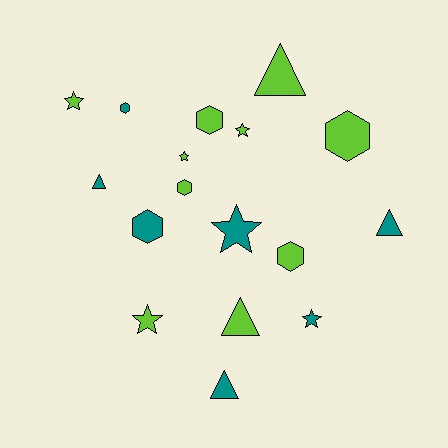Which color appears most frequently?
Lime, with 10 objects.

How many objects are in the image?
There are 17 objects.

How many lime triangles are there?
There are 2 lime triangles.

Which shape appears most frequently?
Star, with 6 objects.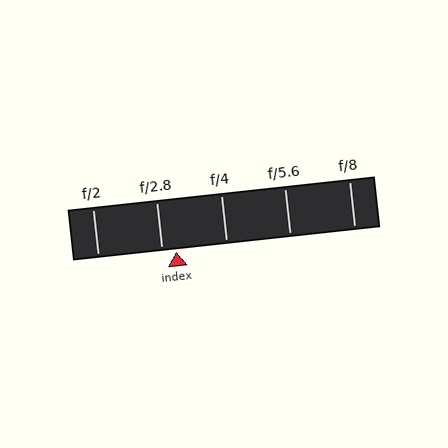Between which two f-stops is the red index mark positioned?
The index mark is between f/2.8 and f/4.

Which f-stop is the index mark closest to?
The index mark is closest to f/2.8.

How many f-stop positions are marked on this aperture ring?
There are 5 f-stop positions marked.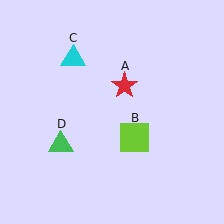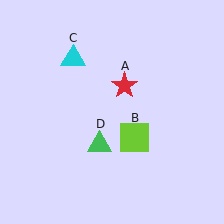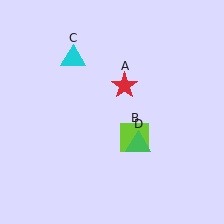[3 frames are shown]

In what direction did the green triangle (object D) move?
The green triangle (object D) moved right.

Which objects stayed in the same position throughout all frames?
Red star (object A) and lime square (object B) and cyan triangle (object C) remained stationary.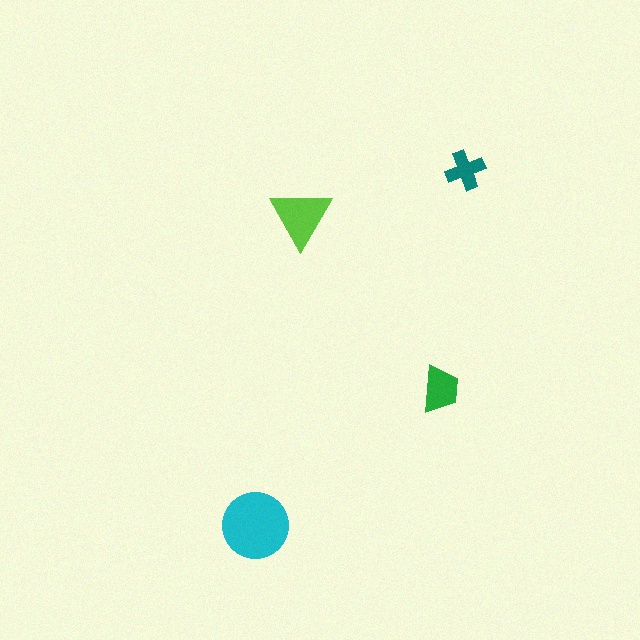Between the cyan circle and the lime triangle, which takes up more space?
The cyan circle.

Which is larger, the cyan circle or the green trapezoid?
The cyan circle.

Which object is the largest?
The cyan circle.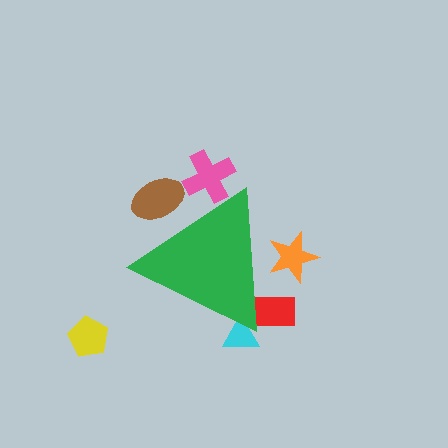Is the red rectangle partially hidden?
Yes, the red rectangle is partially hidden behind the green triangle.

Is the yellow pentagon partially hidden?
No, the yellow pentagon is fully visible.